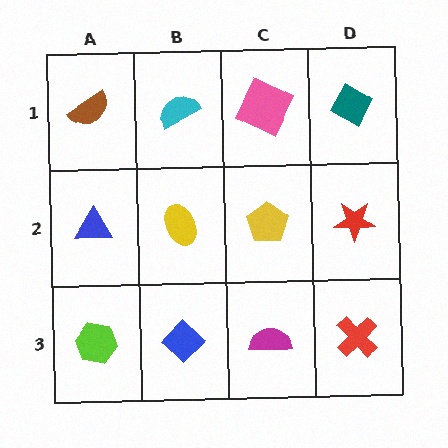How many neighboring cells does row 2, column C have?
4.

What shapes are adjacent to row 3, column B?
A yellow ellipse (row 2, column B), a lime hexagon (row 3, column A), a magenta semicircle (row 3, column C).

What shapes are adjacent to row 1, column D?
A red star (row 2, column D), a pink square (row 1, column C).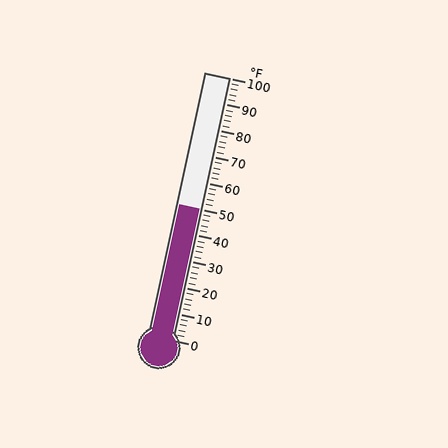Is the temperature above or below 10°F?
The temperature is above 10°F.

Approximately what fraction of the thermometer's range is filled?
The thermometer is filled to approximately 50% of its range.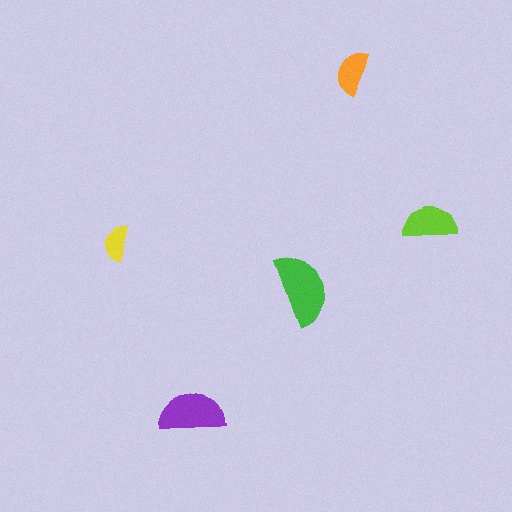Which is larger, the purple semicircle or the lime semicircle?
The purple one.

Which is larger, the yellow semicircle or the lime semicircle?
The lime one.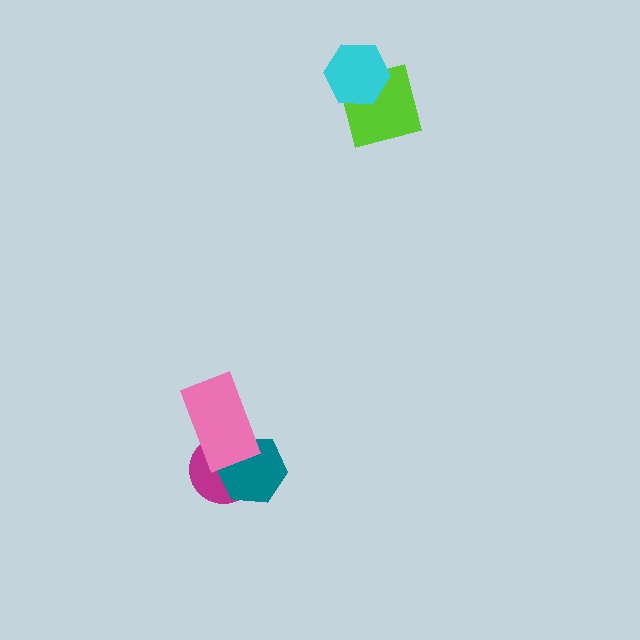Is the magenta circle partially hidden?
Yes, it is partially covered by another shape.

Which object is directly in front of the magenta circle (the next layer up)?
The teal hexagon is directly in front of the magenta circle.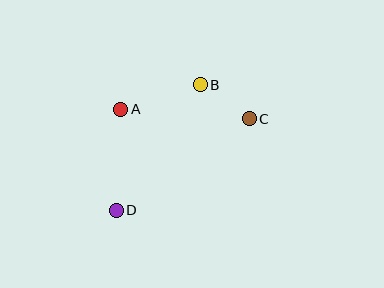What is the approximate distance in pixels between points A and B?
The distance between A and B is approximately 83 pixels.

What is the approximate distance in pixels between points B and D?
The distance between B and D is approximately 151 pixels.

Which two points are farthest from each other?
Points C and D are farthest from each other.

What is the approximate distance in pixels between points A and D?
The distance between A and D is approximately 101 pixels.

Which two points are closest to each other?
Points B and C are closest to each other.